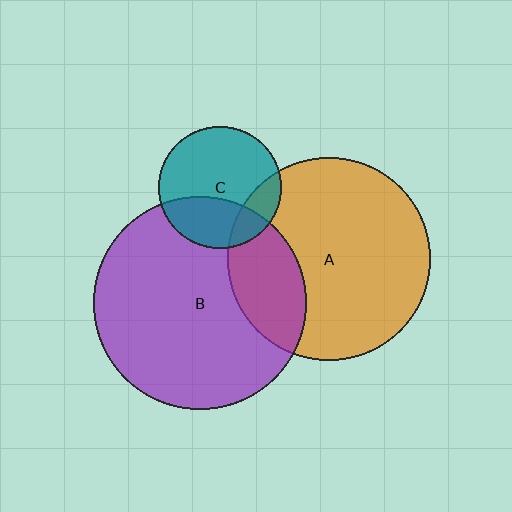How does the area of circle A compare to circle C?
Approximately 2.7 times.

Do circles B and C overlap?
Yes.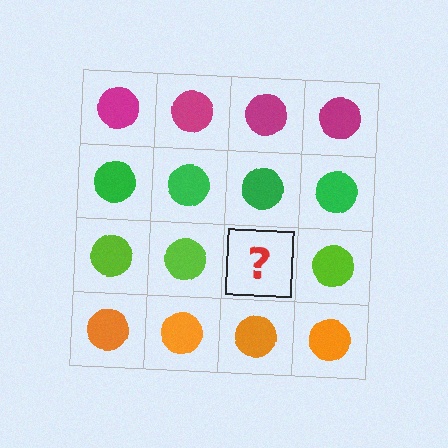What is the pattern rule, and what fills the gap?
The rule is that each row has a consistent color. The gap should be filled with a lime circle.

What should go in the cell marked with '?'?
The missing cell should contain a lime circle.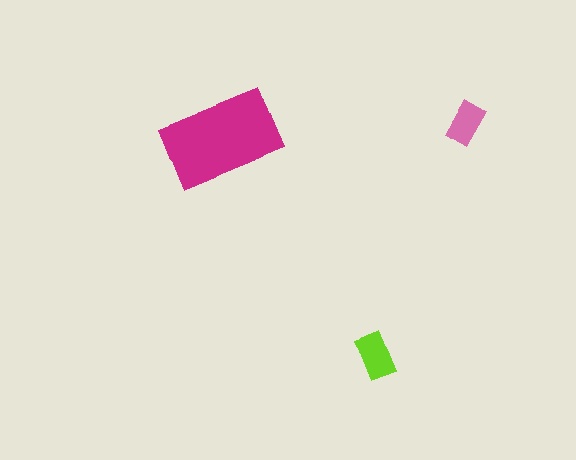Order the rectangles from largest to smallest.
the magenta one, the lime one, the pink one.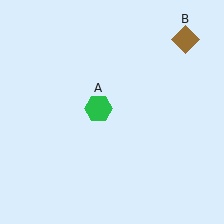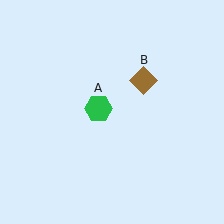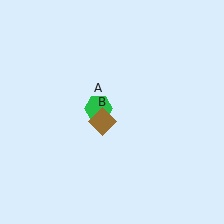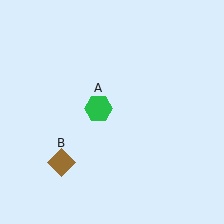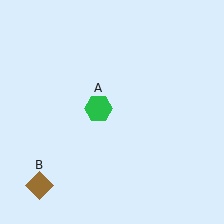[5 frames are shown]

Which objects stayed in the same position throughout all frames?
Green hexagon (object A) remained stationary.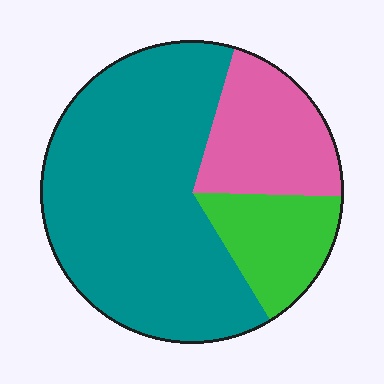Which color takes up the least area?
Green, at roughly 15%.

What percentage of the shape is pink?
Pink covers about 20% of the shape.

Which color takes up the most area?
Teal, at roughly 65%.